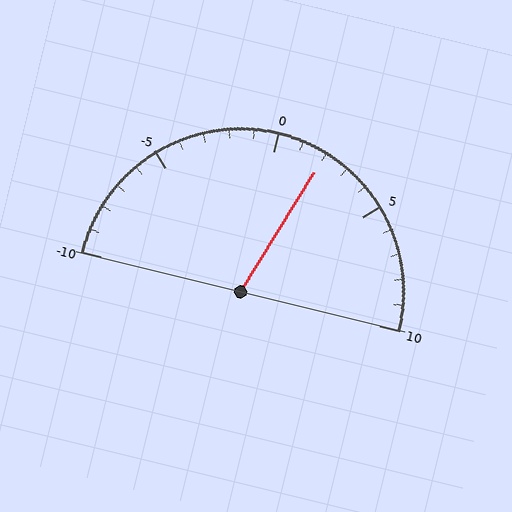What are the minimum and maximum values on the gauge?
The gauge ranges from -10 to 10.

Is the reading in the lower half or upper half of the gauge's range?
The reading is in the upper half of the range (-10 to 10).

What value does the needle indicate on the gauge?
The needle indicates approximately 2.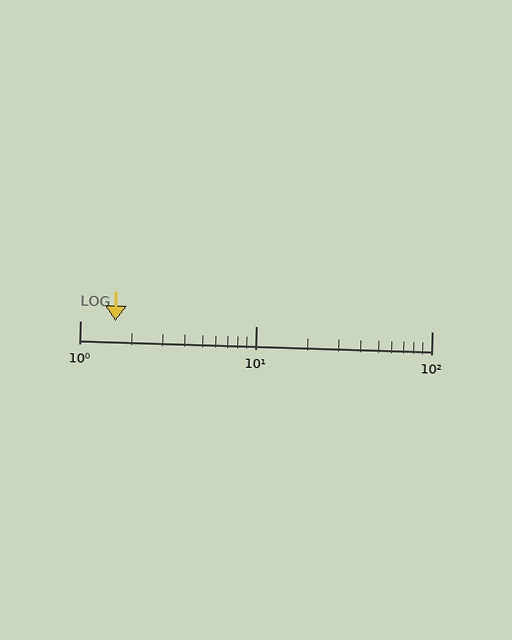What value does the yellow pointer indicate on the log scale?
The pointer indicates approximately 1.6.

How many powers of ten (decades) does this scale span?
The scale spans 2 decades, from 1 to 100.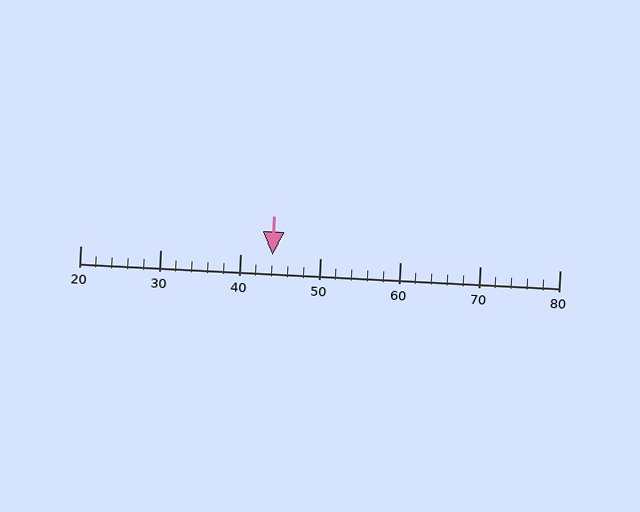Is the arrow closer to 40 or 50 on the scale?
The arrow is closer to 40.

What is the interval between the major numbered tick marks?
The major tick marks are spaced 10 units apart.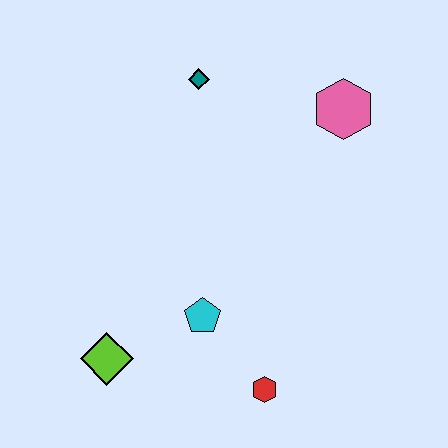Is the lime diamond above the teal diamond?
No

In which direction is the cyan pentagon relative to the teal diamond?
The cyan pentagon is below the teal diamond.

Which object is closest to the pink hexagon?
The teal diamond is closest to the pink hexagon.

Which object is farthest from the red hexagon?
The teal diamond is farthest from the red hexagon.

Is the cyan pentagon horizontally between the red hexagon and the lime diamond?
Yes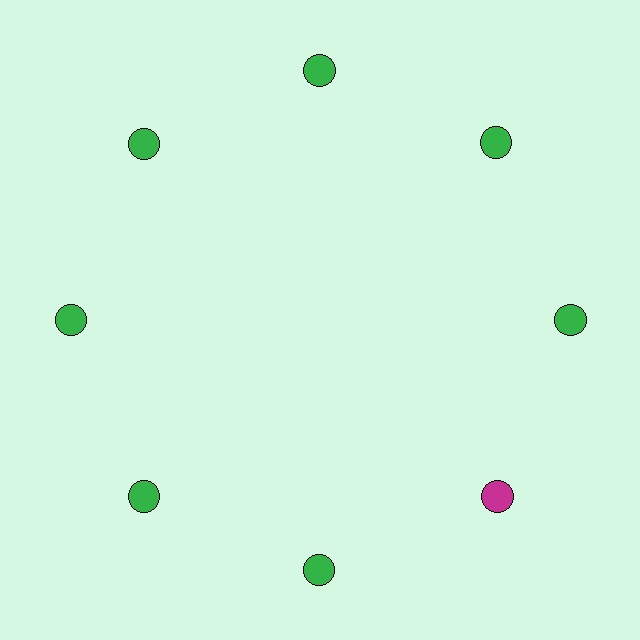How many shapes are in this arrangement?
There are 8 shapes arranged in a ring pattern.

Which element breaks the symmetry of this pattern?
The magenta circle at roughly the 4 o'clock position breaks the symmetry. All other shapes are green circles.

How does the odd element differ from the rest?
It has a different color: magenta instead of green.